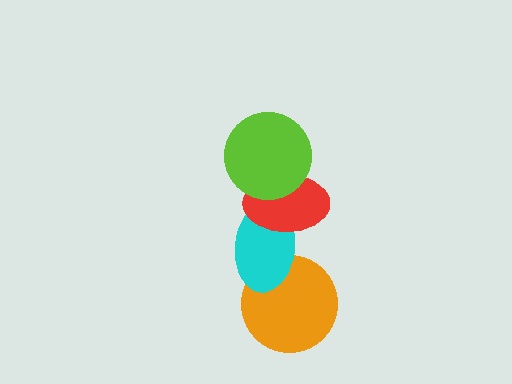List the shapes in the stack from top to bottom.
From top to bottom: the lime circle, the red ellipse, the cyan ellipse, the orange circle.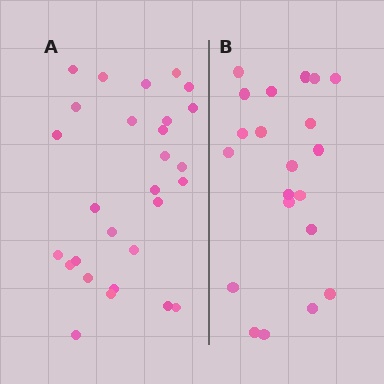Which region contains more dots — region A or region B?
Region A (the left region) has more dots.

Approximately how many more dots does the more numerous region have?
Region A has roughly 8 or so more dots than region B.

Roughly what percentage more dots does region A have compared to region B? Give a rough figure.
About 35% more.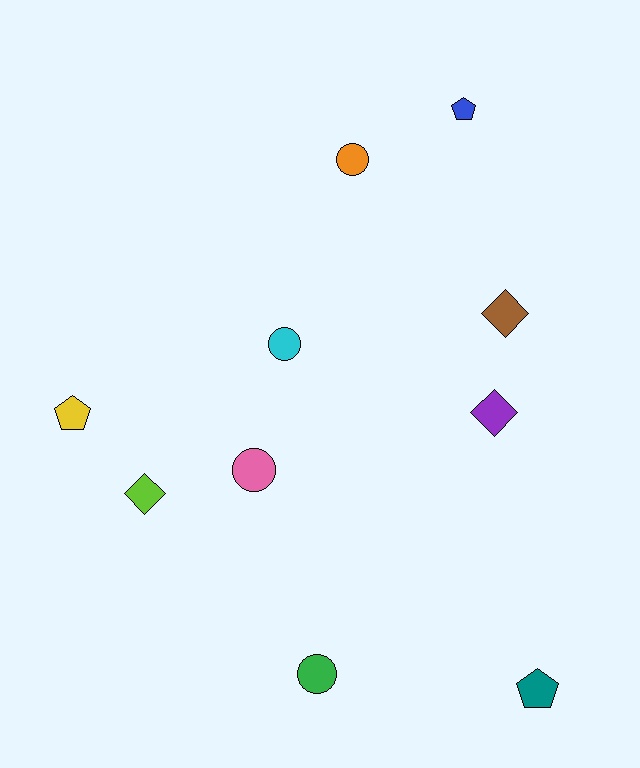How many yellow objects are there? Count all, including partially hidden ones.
There is 1 yellow object.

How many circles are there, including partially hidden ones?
There are 4 circles.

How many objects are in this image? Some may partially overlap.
There are 10 objects.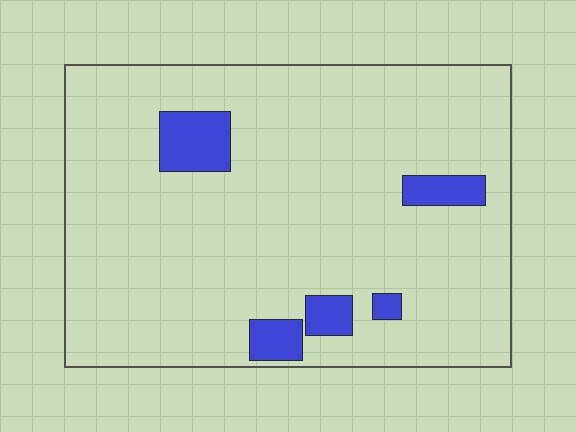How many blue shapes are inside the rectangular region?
5.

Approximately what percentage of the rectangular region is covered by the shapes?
Approximately 10%.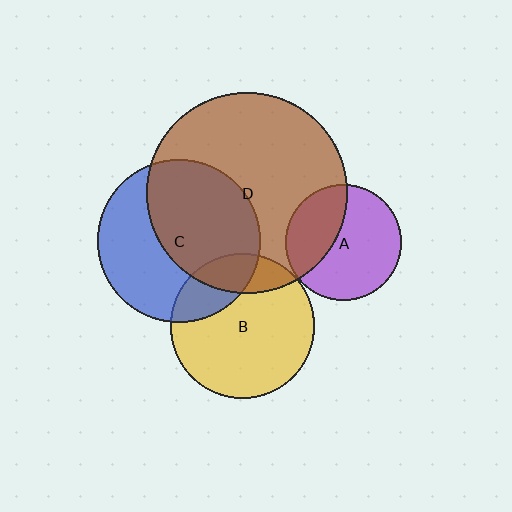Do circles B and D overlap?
Yes.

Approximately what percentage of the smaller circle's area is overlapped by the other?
Approximately 20%.